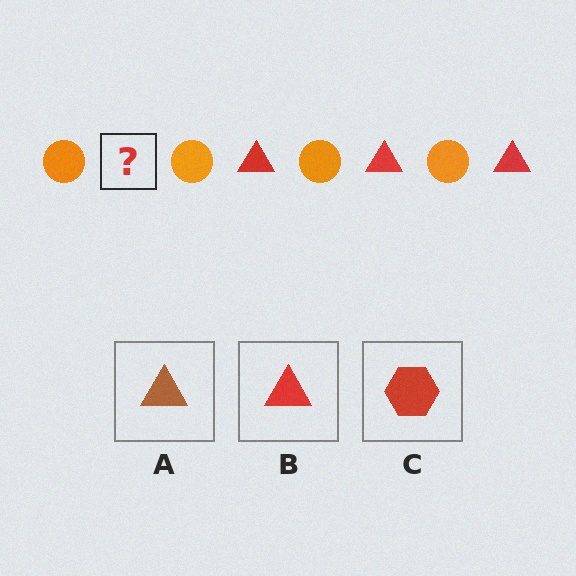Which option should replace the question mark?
Option B.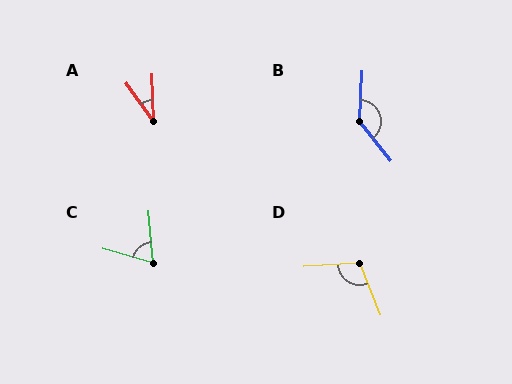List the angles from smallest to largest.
A (34°), C (69°), D (108°), B (139°).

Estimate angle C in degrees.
Approximately 69 degrees.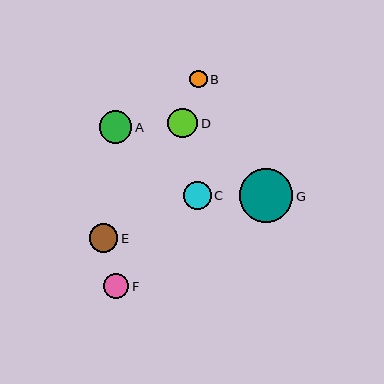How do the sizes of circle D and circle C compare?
Circle D and circle C are approximately the same size.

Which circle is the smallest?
Circle B is the smallest with a size of approximately 18 pixels.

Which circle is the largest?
Circle G is the largest with a size of approximately 54 pixels.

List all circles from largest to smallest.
From largest to smallest: G, A, D, E, C, F, B.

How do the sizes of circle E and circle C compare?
Circle E and circle C are approximately the same size.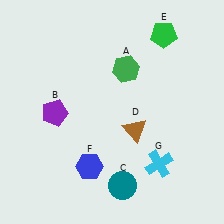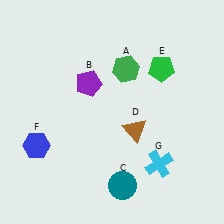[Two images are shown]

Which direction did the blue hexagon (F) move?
The blue hexagon (F) moved left.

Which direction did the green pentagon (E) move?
The green pentagon (E) moved down.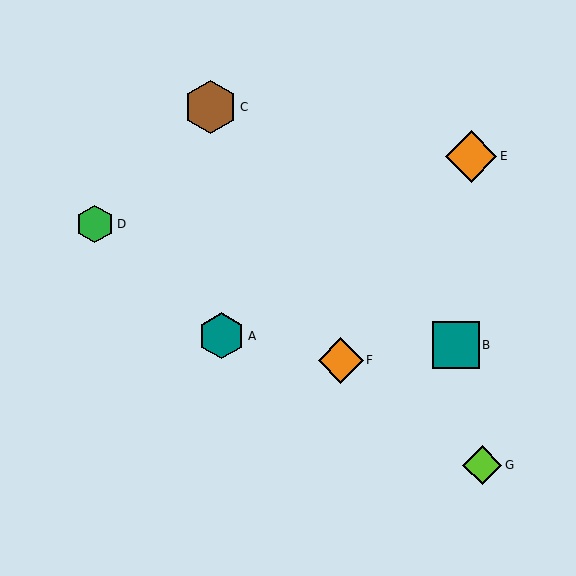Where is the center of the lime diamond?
The center of the lime diamond is at (482, 465).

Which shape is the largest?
The brown hexagon (labeled C) is the largest.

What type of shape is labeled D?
Shape D is a green hexagon.